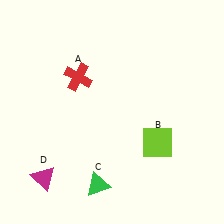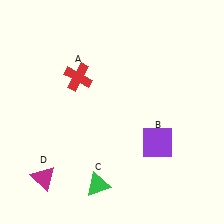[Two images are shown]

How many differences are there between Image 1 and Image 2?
There is 1 difference between the two images.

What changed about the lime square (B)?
In Image 1, B is lime. In Image 2, it changed to purple.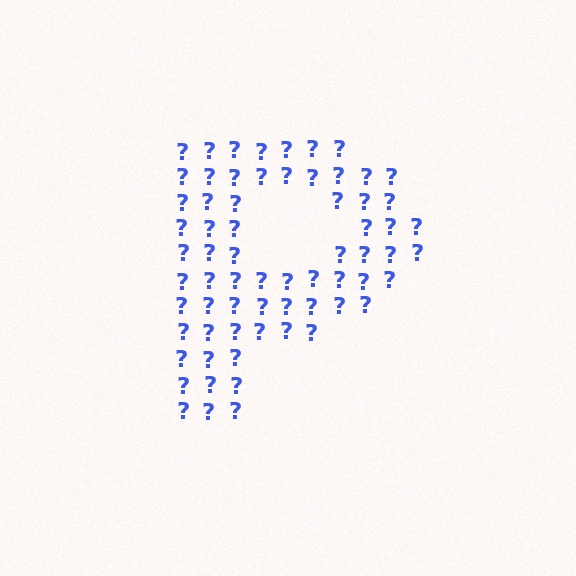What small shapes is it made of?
It is made of small question marks.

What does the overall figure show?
The overall figure shows the letter P.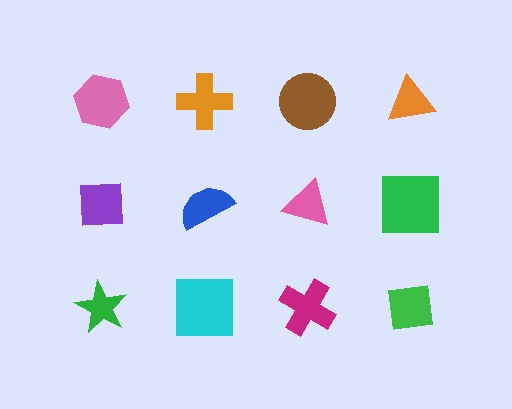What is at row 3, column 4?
A green square.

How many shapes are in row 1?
4 shapes.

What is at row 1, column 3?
A brown circle.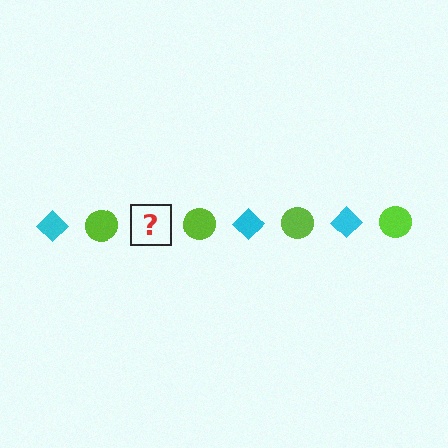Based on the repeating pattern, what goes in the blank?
The blank should be a cyan diamond.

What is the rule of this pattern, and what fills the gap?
The rule is that the pattern alternates between cyan diamond and lime circle. The gap should be filled with a cyan diamond.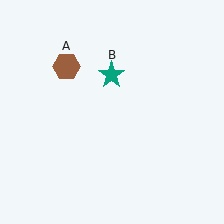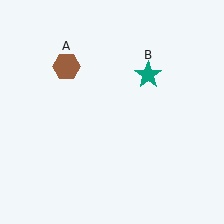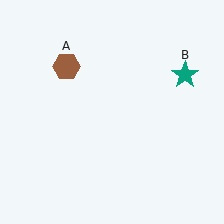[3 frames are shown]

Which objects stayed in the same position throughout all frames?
Brown hexagon (object A) remained stationary.